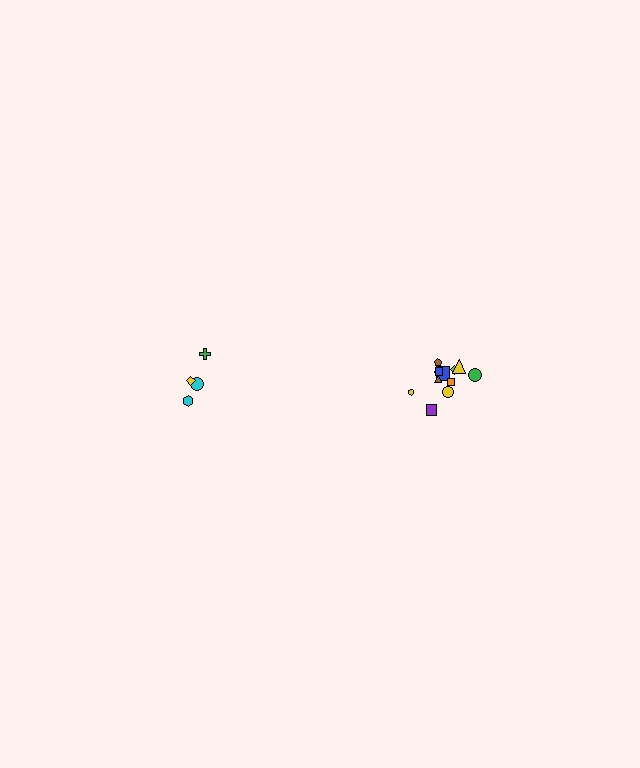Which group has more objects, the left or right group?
The right group.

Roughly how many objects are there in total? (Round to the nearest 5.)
Roughly 15 objects in total.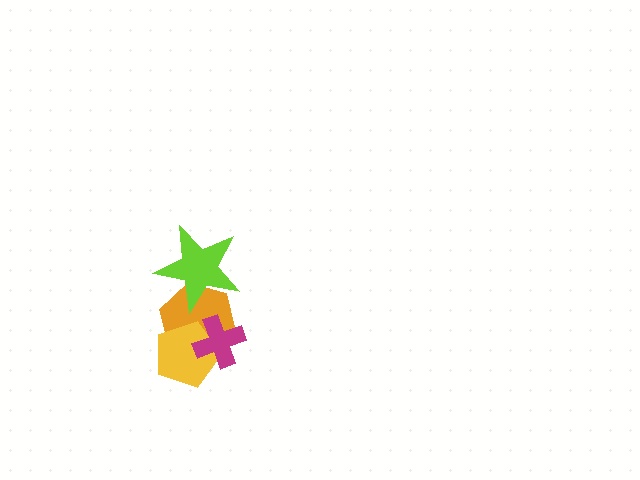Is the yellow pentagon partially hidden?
Yes, it is partially covered by another shape.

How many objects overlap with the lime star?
1 object overlaps with the lime star.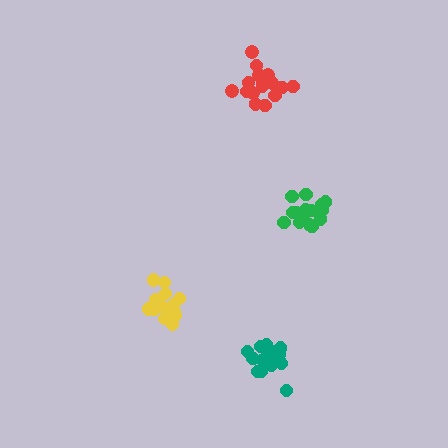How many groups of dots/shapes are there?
There are 4 groups.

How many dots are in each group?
Group 1: 15 dots, Group 2: 19 dots, Group 3: 17 dots, Group 4: 18 dots (69 total).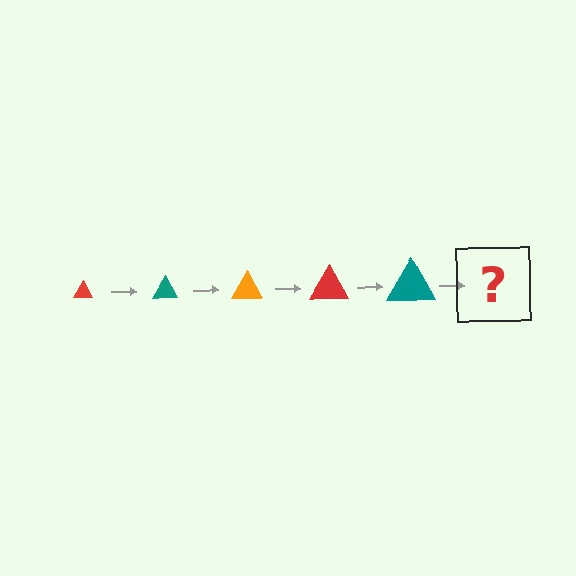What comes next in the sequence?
The next element should be an orange triangle, larger than the previous one.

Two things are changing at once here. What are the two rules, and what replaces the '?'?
The two rules are that the triangle grows larger each step and the color cycles through red, teal, and orange. The '?' should be an orange triangle, larger than the previous one.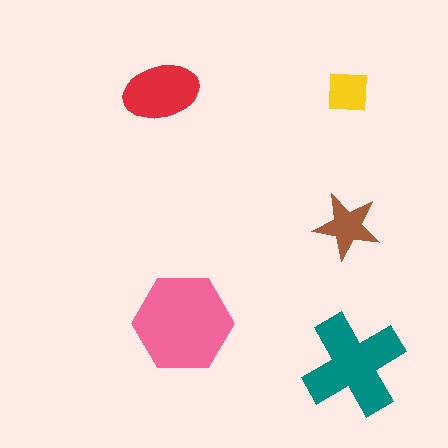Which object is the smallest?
The yellow square.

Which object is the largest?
The pink hexagon.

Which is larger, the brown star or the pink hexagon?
The pink hexagon.